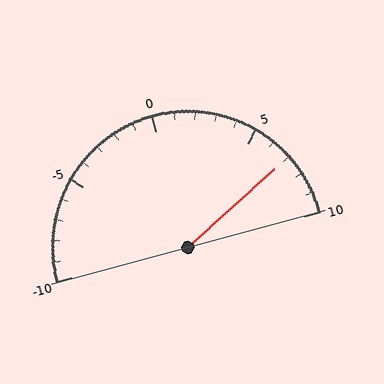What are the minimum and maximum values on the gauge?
The gauge ranges from -10 to 10.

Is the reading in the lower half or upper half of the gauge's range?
The reading is in the upper half of the range (-10 to 10).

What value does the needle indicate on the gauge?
The needle indicates approximately 7.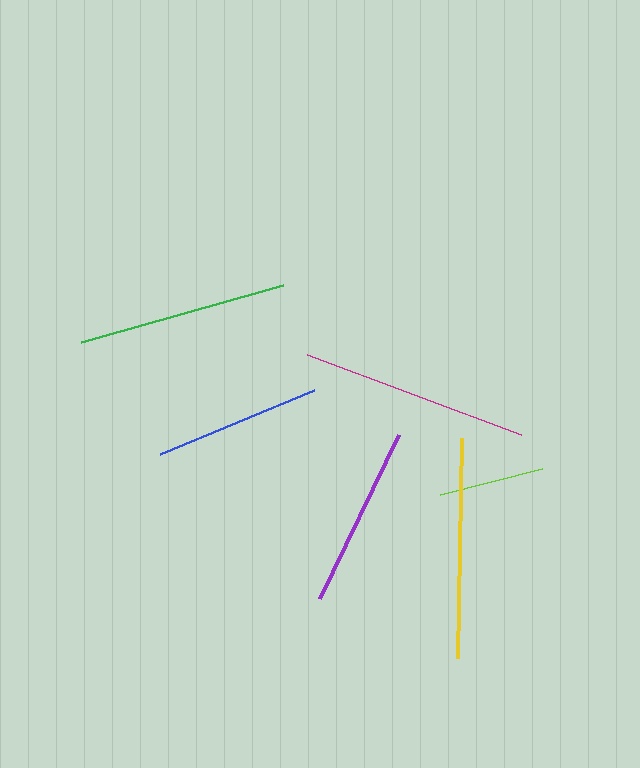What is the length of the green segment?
The green segment is approximately 209 pixels long.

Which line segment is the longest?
The magenta line is the longest at approximately 228 pixels.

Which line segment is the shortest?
The lime line is the shortest at approximately 105 pixels.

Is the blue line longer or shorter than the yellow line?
The yellow line is longer than the blue line.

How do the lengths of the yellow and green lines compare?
The yellow and green lines are approximately the same length.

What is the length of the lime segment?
The lime segment is approximately 105 pixels long.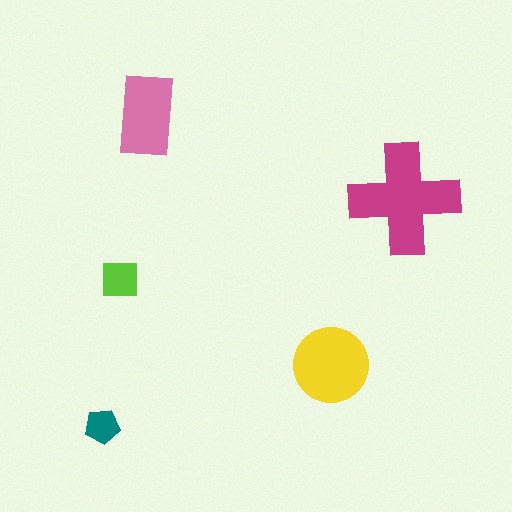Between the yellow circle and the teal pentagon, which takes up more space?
The yellow circle.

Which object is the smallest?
The teal pentagon.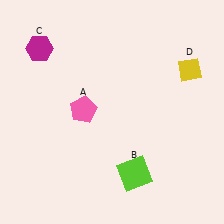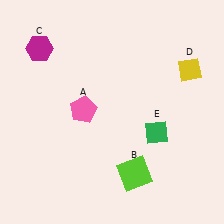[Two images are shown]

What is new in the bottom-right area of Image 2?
A green diamond (E) was added in the bottom-right area of Image 2.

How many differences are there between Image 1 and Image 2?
There is 1 difference between the two images.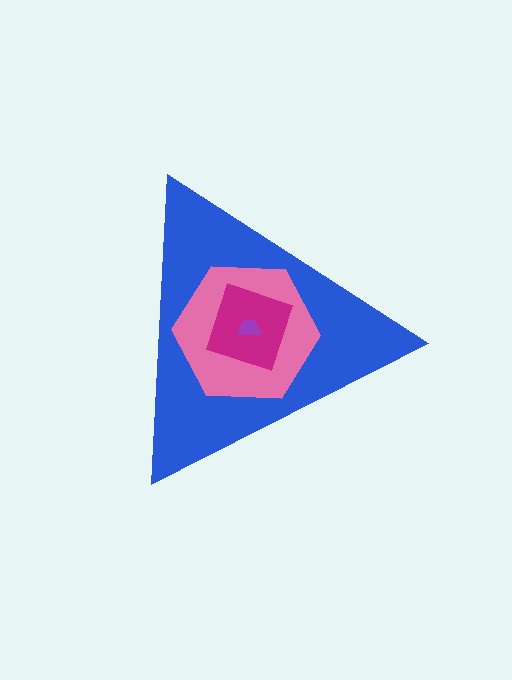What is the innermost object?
The purple trapezoid.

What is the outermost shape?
The blue triangle.